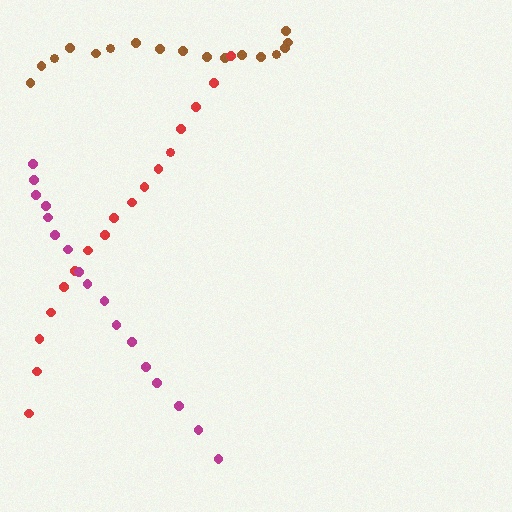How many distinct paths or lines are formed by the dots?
There are 3 distinct paths.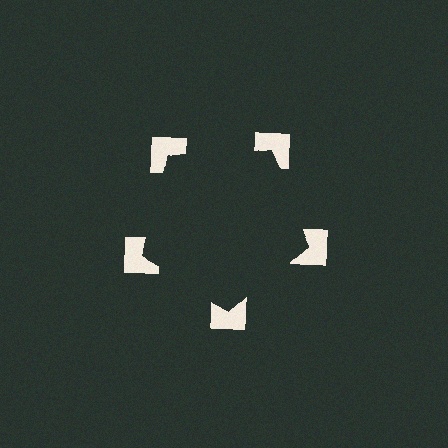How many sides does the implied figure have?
5 sides.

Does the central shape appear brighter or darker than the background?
It typically appears slightly darker than the background, even though no actual brightness change is drawn.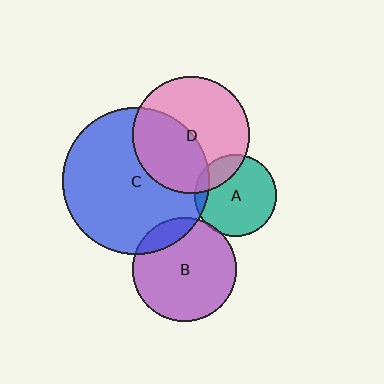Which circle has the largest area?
Circle C (blue).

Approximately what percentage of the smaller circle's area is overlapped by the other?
Approximately 10%.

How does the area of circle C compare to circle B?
Approximately 2.0 times.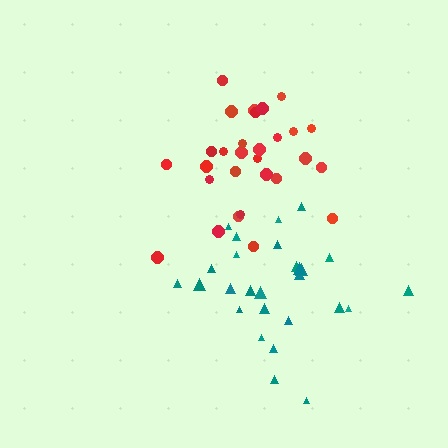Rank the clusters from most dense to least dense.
red, teal.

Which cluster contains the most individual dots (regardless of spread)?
Red (30).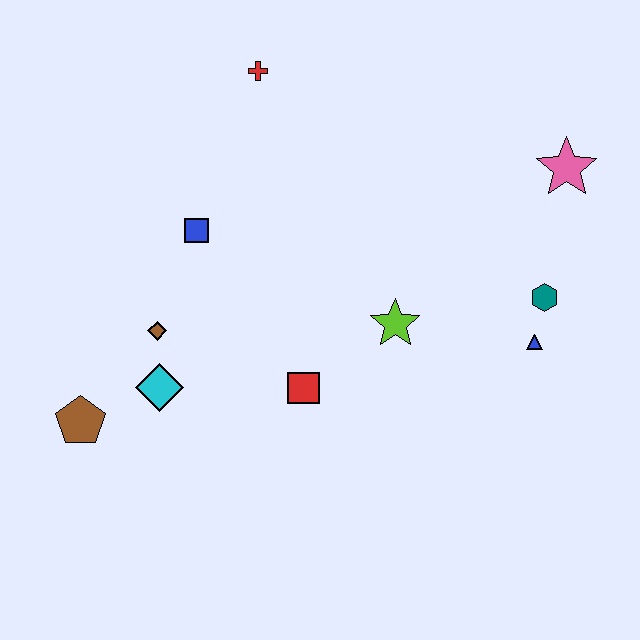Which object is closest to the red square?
The lime star is closest to the red square.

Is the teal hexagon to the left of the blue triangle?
No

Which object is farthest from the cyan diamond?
The pink star is farthest from the cyan diamond.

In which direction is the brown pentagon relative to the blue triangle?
The brown pentagon is to the left of the blue triangle.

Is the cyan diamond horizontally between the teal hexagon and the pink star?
No